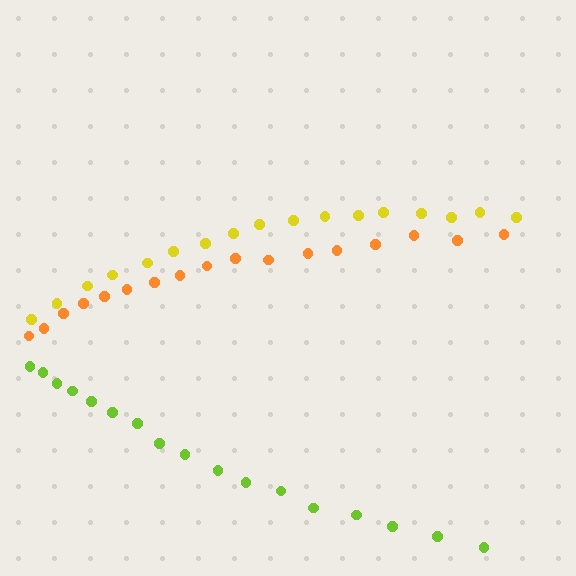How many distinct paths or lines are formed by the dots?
There are 3 distinct paths.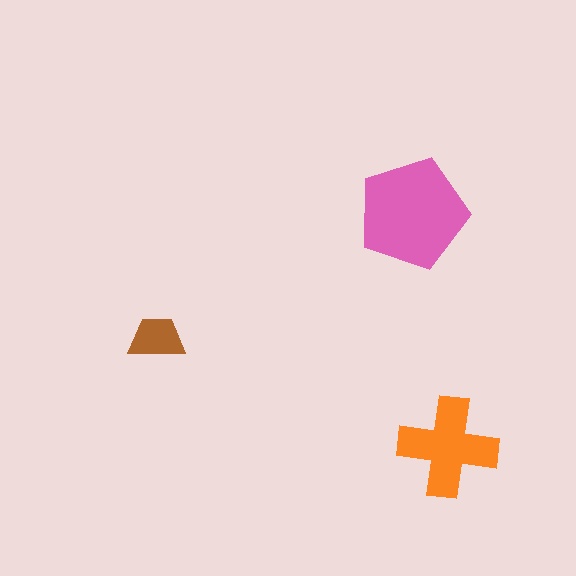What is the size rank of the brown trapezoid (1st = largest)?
3rd.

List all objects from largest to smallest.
The pink pentagon, the orange cross, the brown trapezoid.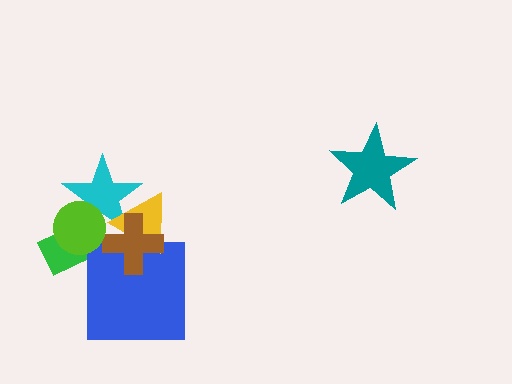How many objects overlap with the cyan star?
4 objects overlap with the cyan star.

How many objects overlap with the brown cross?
3 objects overlap with the brown cross.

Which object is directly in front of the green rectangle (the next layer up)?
The cyan star is directly in front of the green rectangle.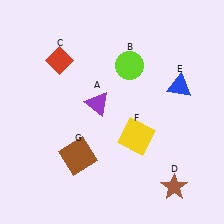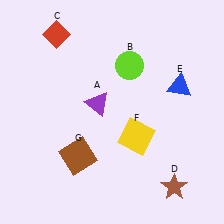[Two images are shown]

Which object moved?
The red diamond (C) moved up.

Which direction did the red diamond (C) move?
The red diamond (C) moved up.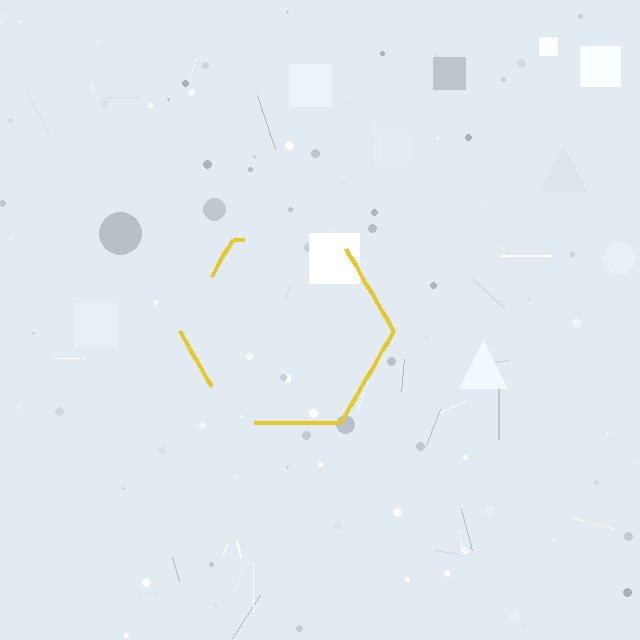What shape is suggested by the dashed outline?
The dashed outline suggests a hexagon.